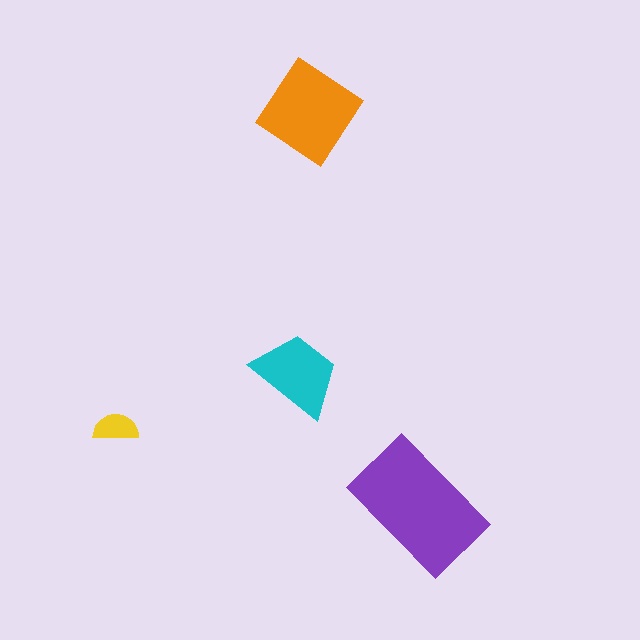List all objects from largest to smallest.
The purple rectangle, the orange diamond, the cyan trapezoid, the yellow semicircle.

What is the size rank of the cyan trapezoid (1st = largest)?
3rd.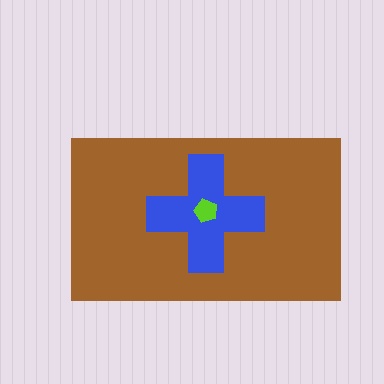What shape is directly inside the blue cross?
The lime pentagon.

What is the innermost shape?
The lime pentagon.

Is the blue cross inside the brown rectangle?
Yes.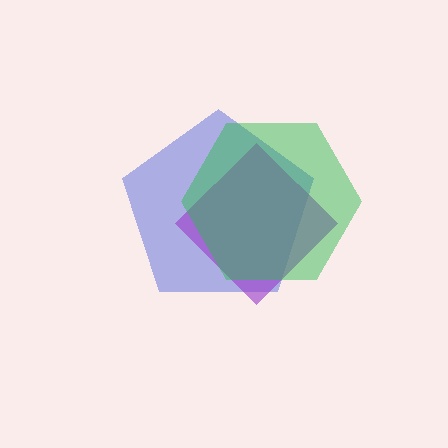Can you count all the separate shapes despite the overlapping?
Yes, there are 3 separate shapes.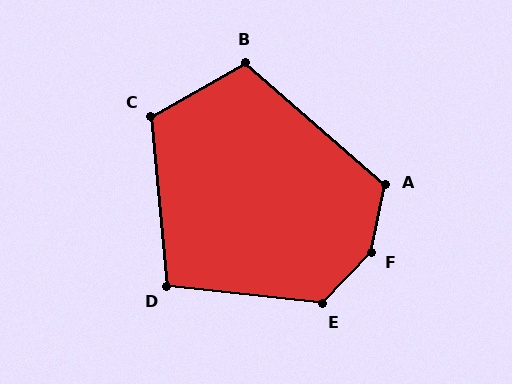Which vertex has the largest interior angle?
F, at approximately 149 degrees.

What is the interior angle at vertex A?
Approximately 119 degrees (obtuse).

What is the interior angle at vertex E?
Approximately 127 degrees (obtuse).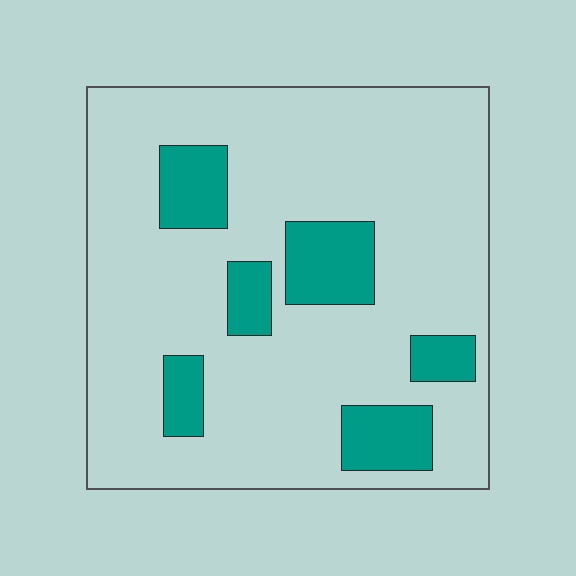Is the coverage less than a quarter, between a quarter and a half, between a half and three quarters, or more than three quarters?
Less than a quarter.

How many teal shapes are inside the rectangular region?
6.